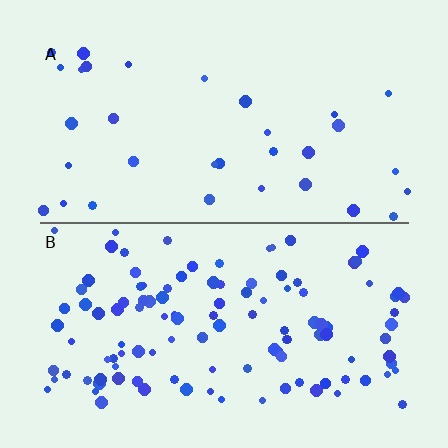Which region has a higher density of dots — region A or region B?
B (the bottom).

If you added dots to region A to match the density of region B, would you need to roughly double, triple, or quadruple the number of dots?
Approximately quadruple.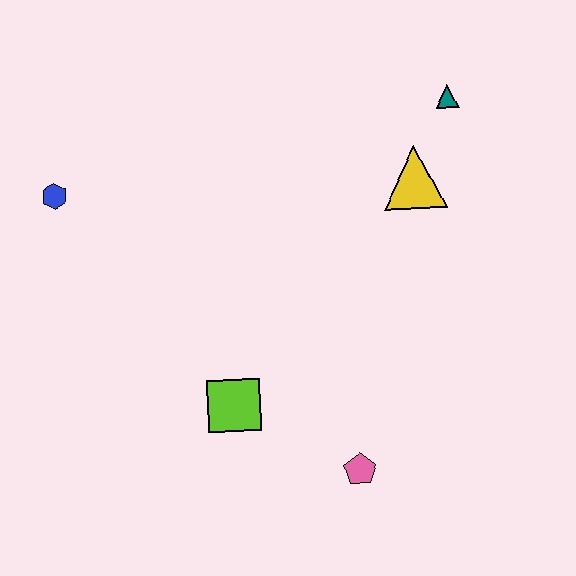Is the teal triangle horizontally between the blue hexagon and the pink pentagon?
No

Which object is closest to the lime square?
The pink pentagon is closest to the lime square.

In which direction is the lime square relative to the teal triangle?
The lime square is below the teal triangle.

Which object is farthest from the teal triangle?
The blue hexagon is farthest from the teal triangle.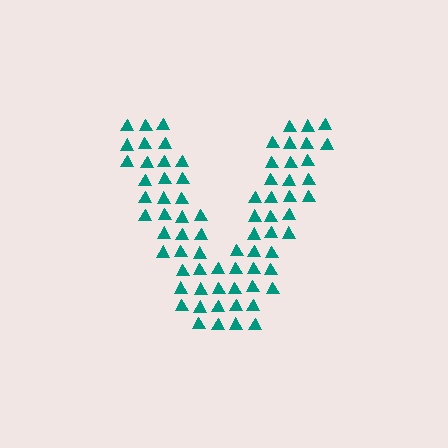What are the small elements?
The small elements are triangles.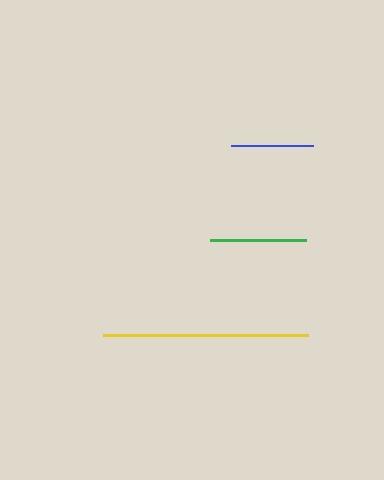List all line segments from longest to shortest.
From longest to shortest: yellow, green, blue.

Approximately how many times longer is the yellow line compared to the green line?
The yellow line is approximately 2.1 times the length of the green line.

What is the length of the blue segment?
The blue segment is approximately 83 pixels long.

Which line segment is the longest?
The yellow line is the longest at approximately 205 pixels.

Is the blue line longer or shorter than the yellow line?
The yellow line is longer than the blue line.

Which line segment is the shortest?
The blue line is the shortest at approximately 83 pixels.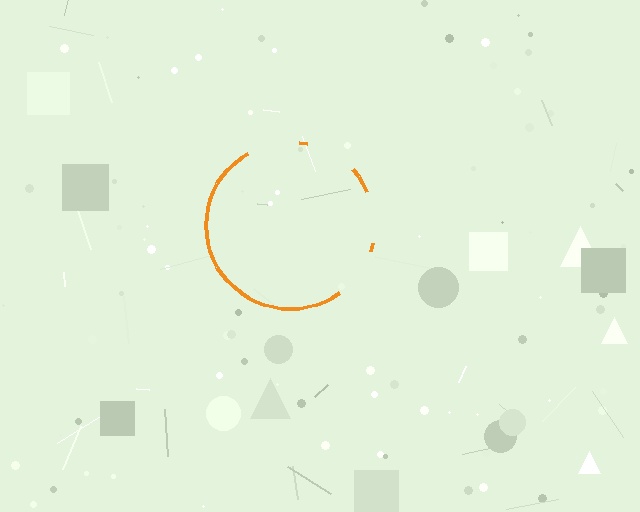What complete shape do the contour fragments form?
The contour fragments form a circle.